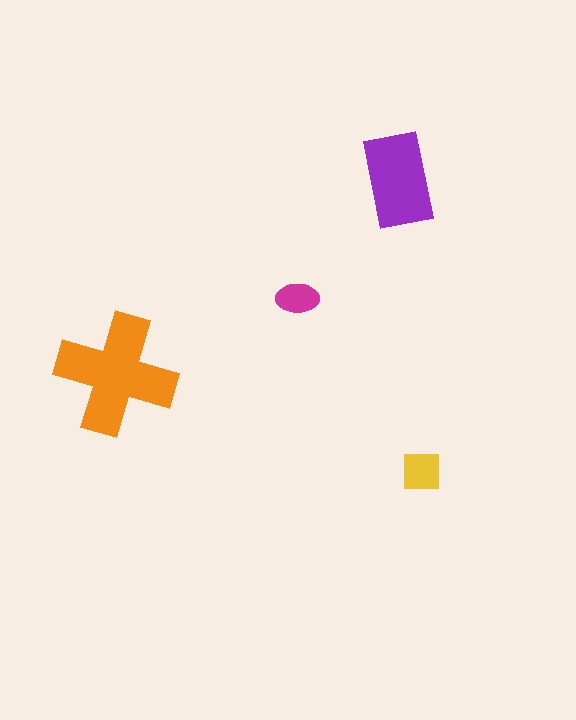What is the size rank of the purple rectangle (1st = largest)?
2nd.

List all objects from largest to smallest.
The orange cross, the purple rectangle, the yellow square, the magenta ellipse.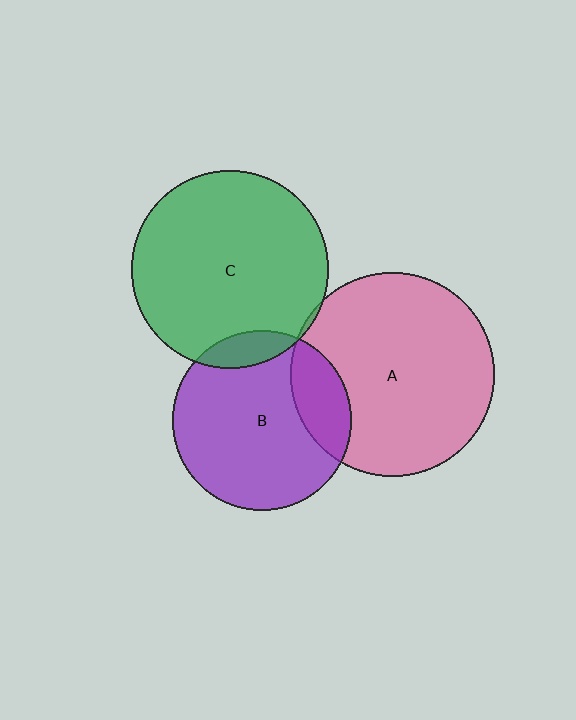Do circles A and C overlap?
Yes.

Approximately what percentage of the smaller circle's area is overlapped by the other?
Approximately 5%.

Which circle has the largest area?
Circle A (pink).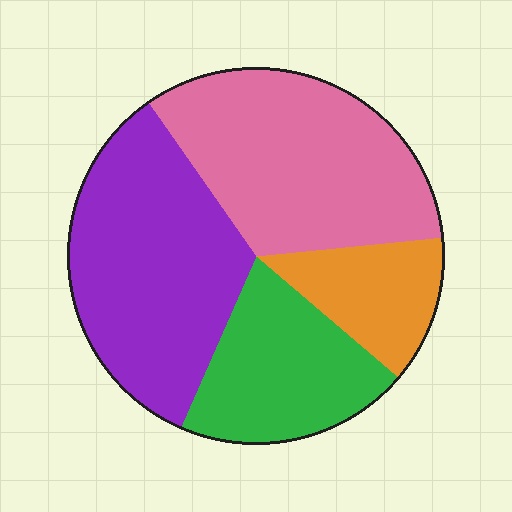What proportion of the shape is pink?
Pink covers about 35% of the shape.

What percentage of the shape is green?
Green covers roughly 20% of the shape.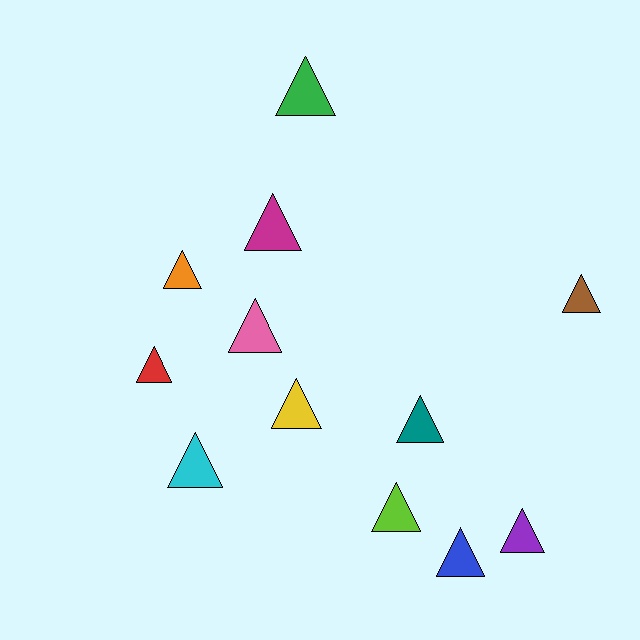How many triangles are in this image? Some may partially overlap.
There are 12 triangles.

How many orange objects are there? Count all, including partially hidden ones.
There is 1 orange object.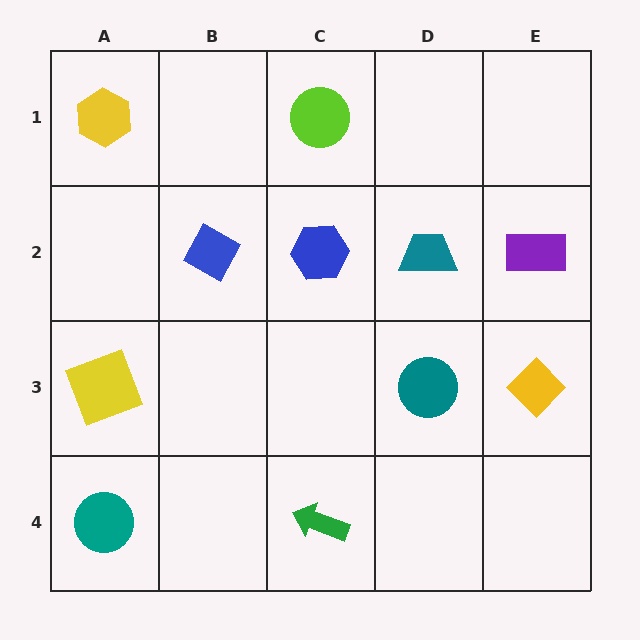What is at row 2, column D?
A teal trapezoid.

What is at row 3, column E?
A yellow diamond.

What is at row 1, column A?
A yellow hexagon.